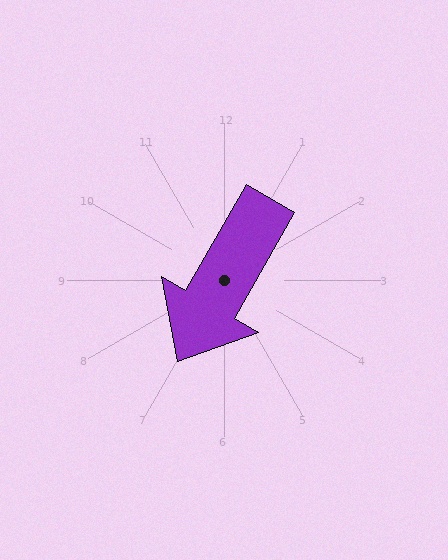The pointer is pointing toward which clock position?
Roughly 7 o'clock.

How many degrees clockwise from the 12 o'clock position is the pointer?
Approximately 210 degrees.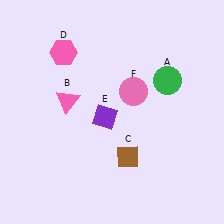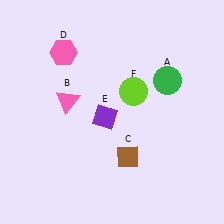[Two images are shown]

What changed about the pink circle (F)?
In Image 1, F is pink. In Image 2, it changed to lime.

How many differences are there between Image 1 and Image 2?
There is 1 difference between the two images.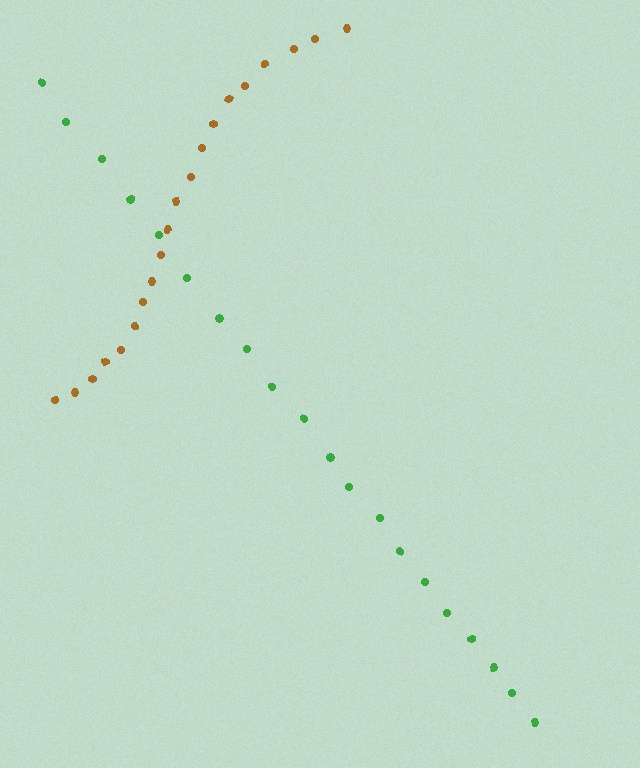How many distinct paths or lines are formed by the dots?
There are 2 distinct paths.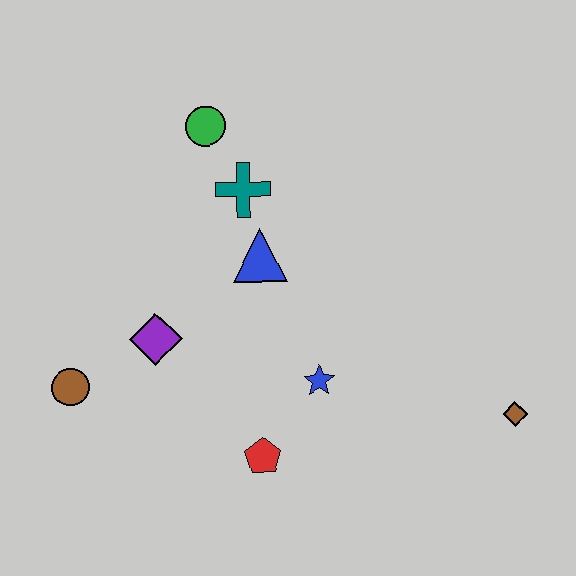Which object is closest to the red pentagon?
The blue star is closest to the red pentagon.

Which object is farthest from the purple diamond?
The brown diamond is farthest from the purple diamond.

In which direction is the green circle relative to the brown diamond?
The green circle is to the left of the brown diamond.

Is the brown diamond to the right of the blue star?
Yes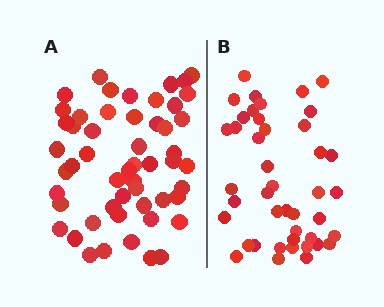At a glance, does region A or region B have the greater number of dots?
Region A (the left region) has more dots.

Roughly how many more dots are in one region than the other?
Region A has roughly 10 or so more dots than region B.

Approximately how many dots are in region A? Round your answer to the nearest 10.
About 50 dots. (The exact count is 53, which rounds to 50.)